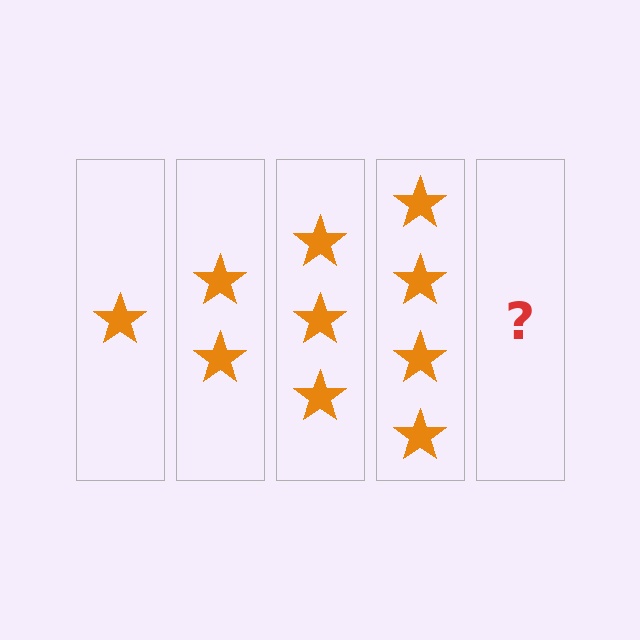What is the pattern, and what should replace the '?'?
The pattern is that each step adds one more star. The '?' should be 5 stars.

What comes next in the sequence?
The next element should be 5 stars.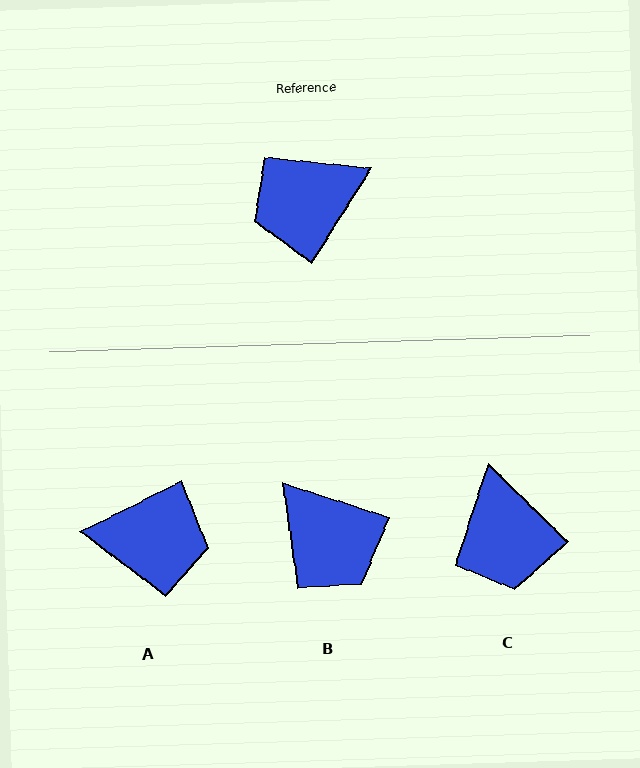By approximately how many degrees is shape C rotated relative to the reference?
Approximately 77 degrees counter-clockwise.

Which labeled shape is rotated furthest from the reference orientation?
A, about 148 degrees away.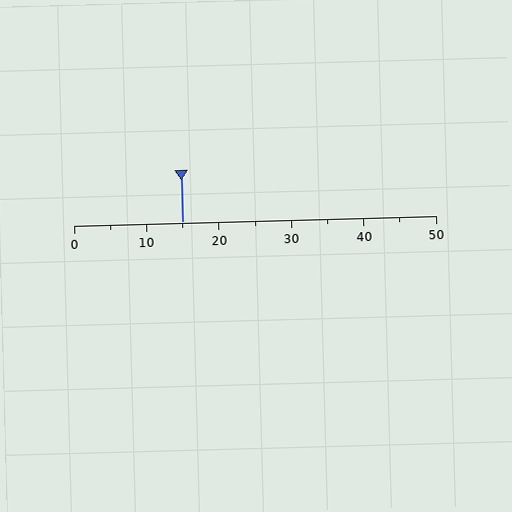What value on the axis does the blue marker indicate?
The marker indicates approximately 15.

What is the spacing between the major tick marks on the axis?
The major ticks are spaced 10 apart.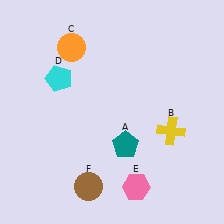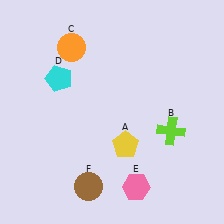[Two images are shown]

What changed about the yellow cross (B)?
In Image 1, B is yellow. In Image 2, it changed to lime.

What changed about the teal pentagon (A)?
In Image 1, A is teal. In Image 2, it changed to yellow.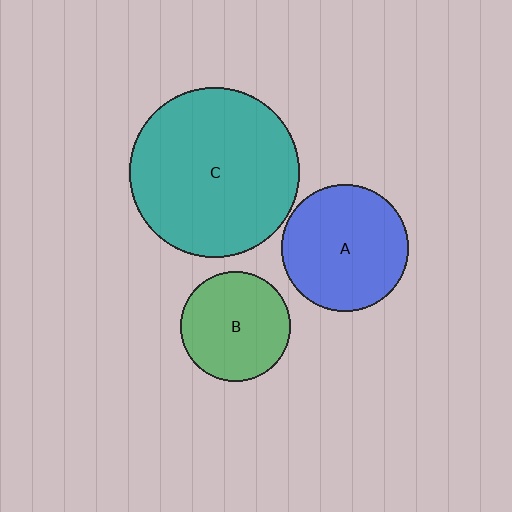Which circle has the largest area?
Circle C (teal).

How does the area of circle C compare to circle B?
Approximately 2.4 times.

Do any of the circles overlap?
No, none of the circles overlap.